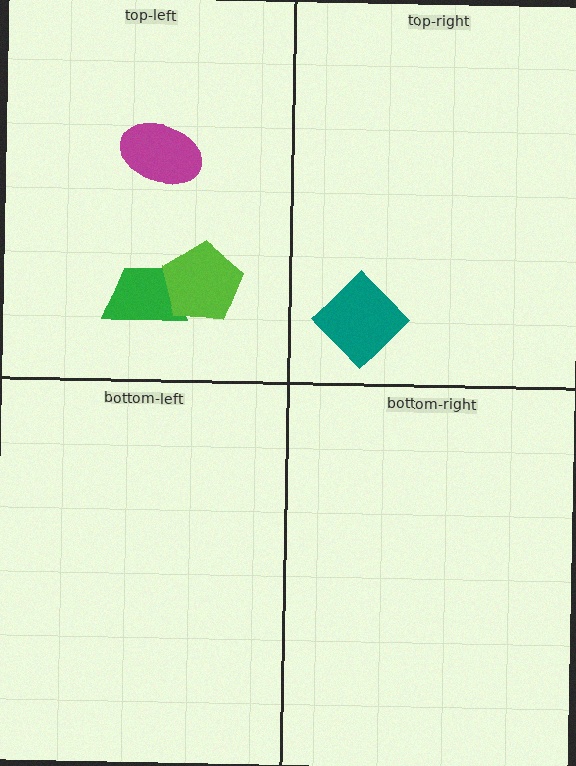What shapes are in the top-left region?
The green trapezoid, the magenta ellipse, the lime pentagon.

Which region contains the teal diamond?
The top-right region.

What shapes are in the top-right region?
The teal diamond.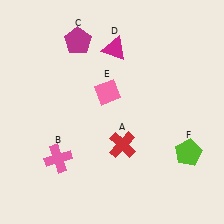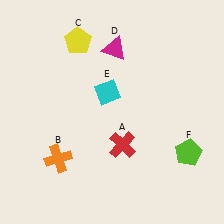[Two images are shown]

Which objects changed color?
B changed from pink to orange. C changed from magenta to yellow. E changed from pink to cyan.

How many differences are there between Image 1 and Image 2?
There are 3 differences between the two images.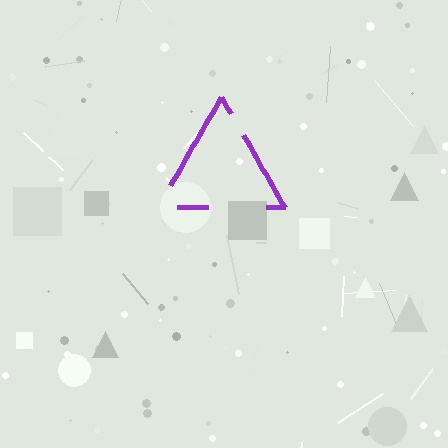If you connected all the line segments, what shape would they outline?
They would outline a triangle.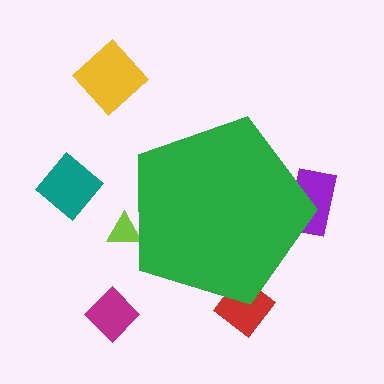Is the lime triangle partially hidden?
Yes, the lime triangle is partially hidden behind the green pentagon.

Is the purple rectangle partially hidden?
Yes, the purple rectangle is partially hidden behind the green pentagon.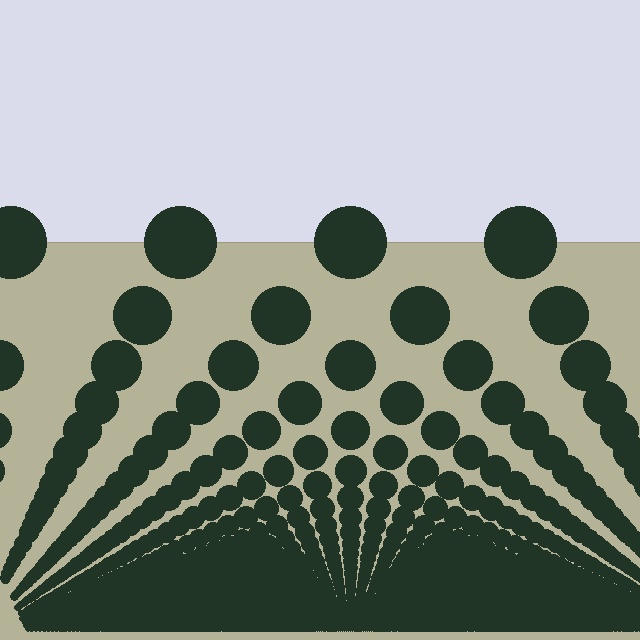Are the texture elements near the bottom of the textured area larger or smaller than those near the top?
Smaller. The gradient is inverted — elements near the bottom are smaller and denser.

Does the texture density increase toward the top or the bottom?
Density increases toward the bottom.